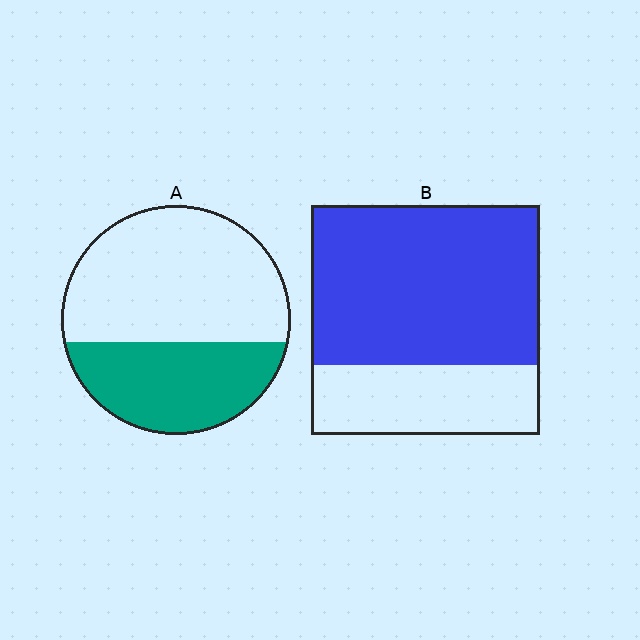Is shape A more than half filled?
No.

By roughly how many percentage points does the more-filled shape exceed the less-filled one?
By roughly 30 percentage points (B over A).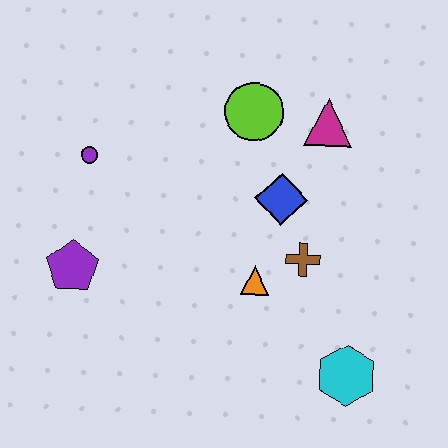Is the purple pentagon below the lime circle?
Yes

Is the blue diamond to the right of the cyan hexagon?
No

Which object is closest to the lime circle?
The magenta triangle is closest to the lime circle.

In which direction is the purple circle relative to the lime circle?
The purple circle is to the left of the lime circle.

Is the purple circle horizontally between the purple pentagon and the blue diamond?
Yes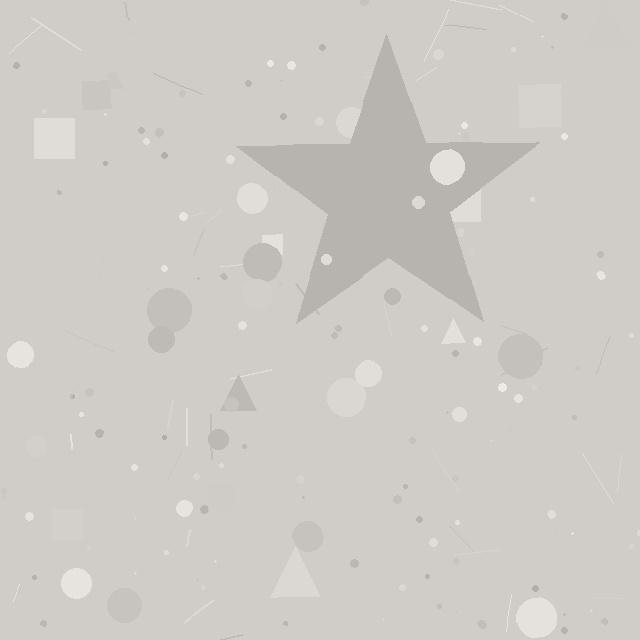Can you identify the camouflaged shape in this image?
The camouflaged shape is a star.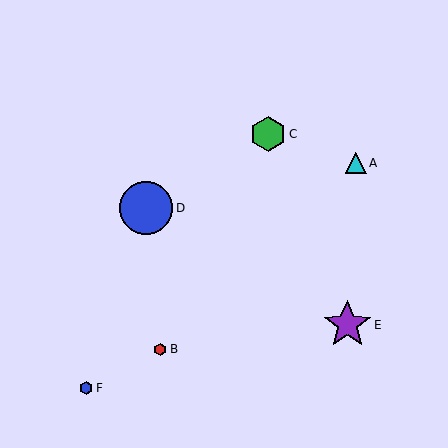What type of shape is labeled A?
Shape A is a cyan triangle.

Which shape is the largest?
The blue circle (labeled D) is the largest.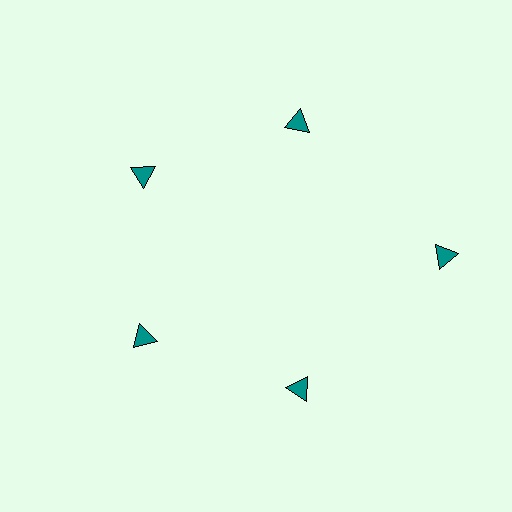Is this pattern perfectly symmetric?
No. The 5 teal triangles are arranged in a ring, but one element near the 3 o'clock position is pushed outward from the center, breaking the 5-fold rotational symmetry.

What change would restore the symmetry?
The symmetry would be restored by moving it inward, back onto the ring so that all 5 triangles sit at equal angles and equal distance from the center.